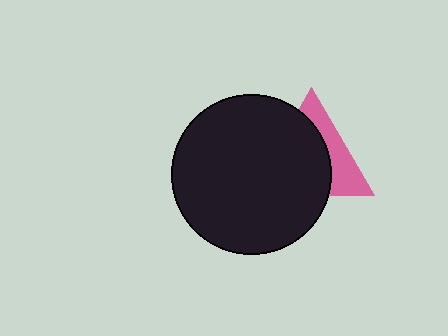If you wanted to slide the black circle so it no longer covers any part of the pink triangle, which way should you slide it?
Slide it left — that is the most direct way to separate the two shapes.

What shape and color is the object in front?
The object in front is a black circle.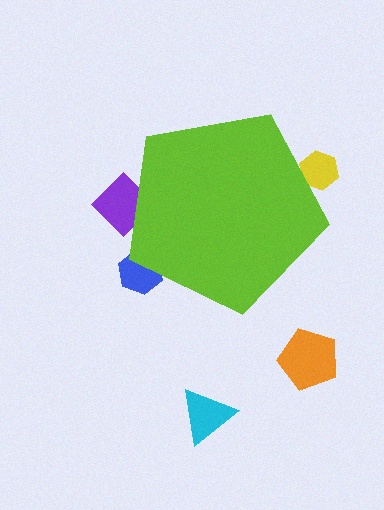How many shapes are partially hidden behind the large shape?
3 shapes are partially hidden.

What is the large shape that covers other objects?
A lime pentagon.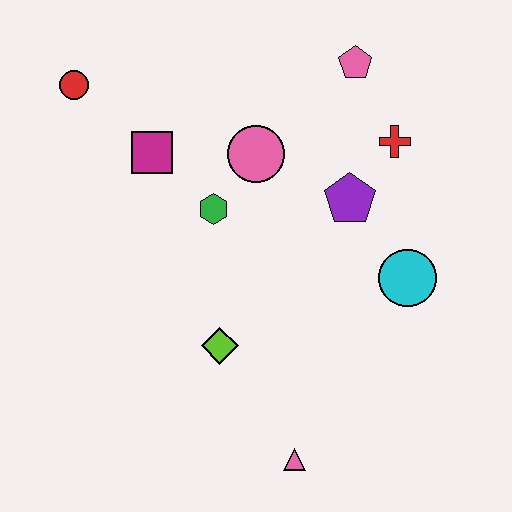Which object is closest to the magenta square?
The green hexagon is closest to the magenta square.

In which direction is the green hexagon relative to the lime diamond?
The green hexagon is above the lime diamond.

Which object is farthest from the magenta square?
The pink triangle is farthest from the magenta square.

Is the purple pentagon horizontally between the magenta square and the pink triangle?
No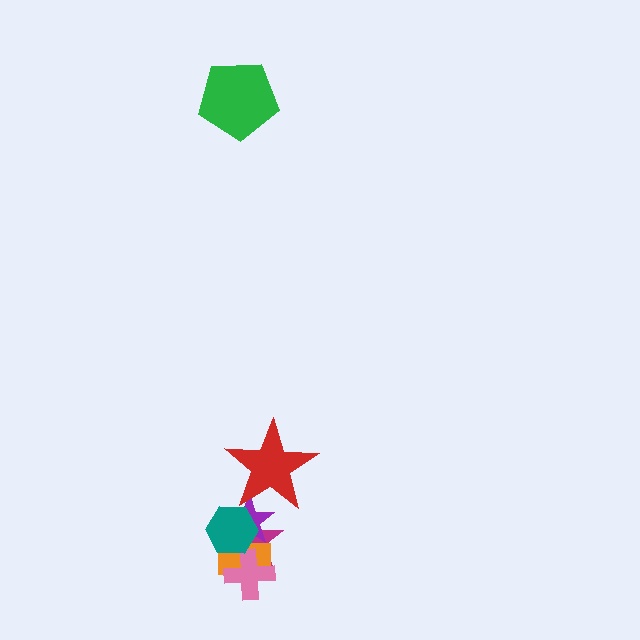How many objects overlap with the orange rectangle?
4 objects overlap with the orange rectangle.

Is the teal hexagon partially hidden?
No, no other shape covers it.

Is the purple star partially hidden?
Yes, it is partially covered by another shape.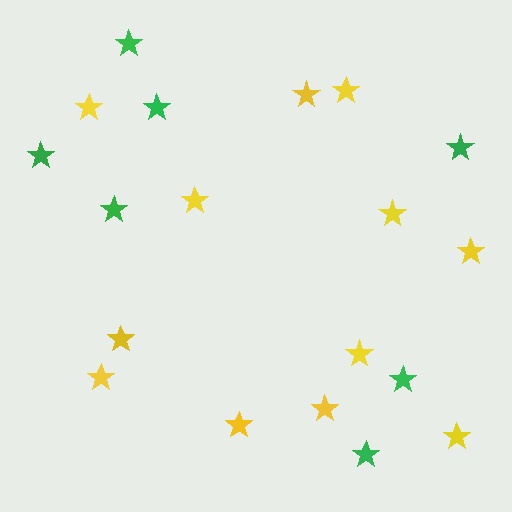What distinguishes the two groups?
There are 2 groups: one group of yellow stars (12) and one group of green stars (7).